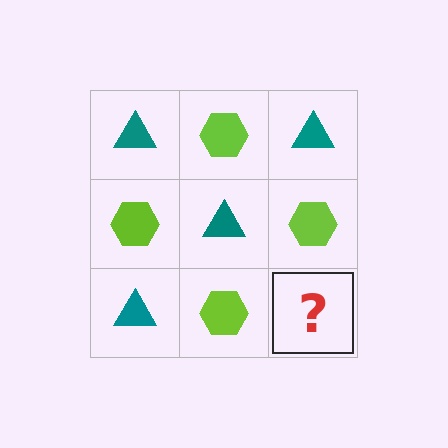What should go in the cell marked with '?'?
The missing cell should contain a teal triangle.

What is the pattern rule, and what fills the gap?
The rule is that it alternates teal triangle and lime hexagon in a checkerboard pattern. The gap should be filled with a teal triangle.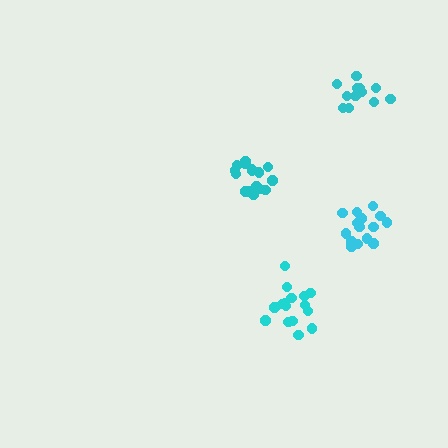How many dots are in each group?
Group 1: 17 dots, Group 2: 16 dots, Group 3: 12 dots, Group 4: 17 dots (62 total).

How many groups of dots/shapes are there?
There are 4 groups.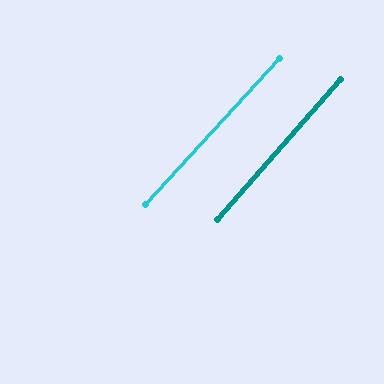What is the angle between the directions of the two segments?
Approximately 2 degrees.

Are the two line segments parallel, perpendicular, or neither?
Parallel — their directions differ by only 1.5°.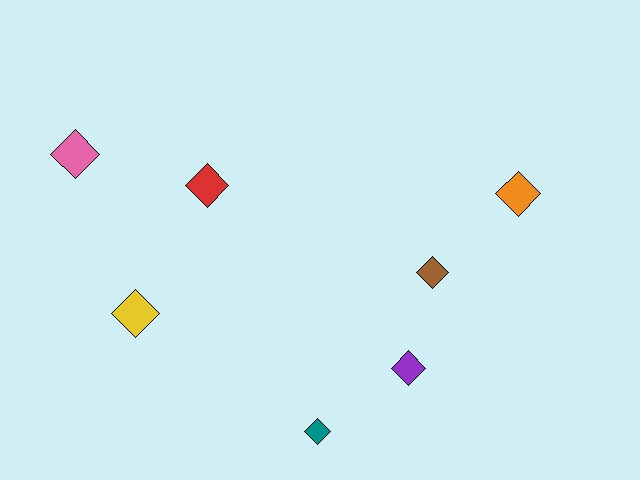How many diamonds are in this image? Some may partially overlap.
There are 7 diamonds.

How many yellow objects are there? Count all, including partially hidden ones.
There is 1 yellow object.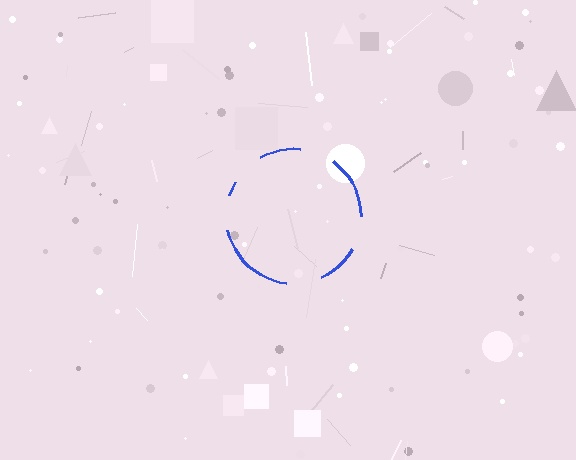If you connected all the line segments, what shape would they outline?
They would outline a circle.